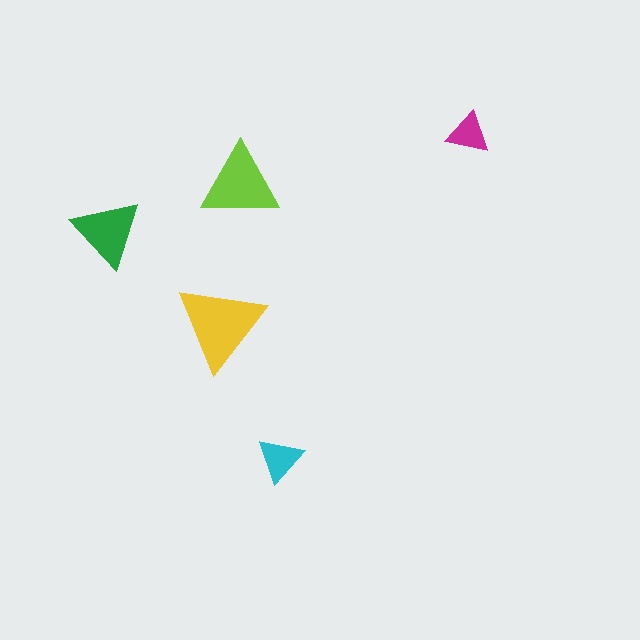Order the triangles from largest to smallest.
the yellow one, the lime one, the green one, the cyan one, the magenta one.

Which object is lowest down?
The cyan triangle is bottommost.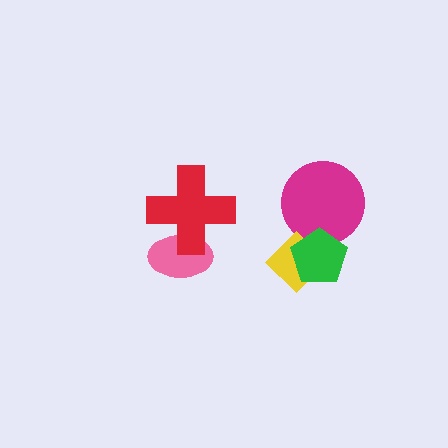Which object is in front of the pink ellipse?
The red cross is in front of the pink ellipse.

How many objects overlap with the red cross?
1 object overlaps with the red cross.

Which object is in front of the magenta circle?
The green pentagon is in front of the magenta circle.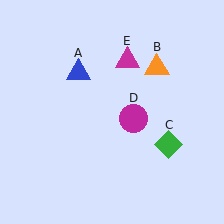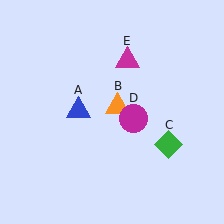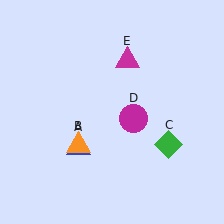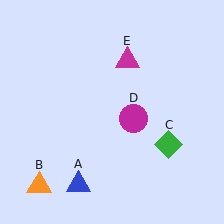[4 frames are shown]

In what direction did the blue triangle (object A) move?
The blue triangle (object A) moved down.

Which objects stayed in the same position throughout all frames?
Green diamond (object C) and magenta circle (object D) and magenta triangle (object E) remained stationary.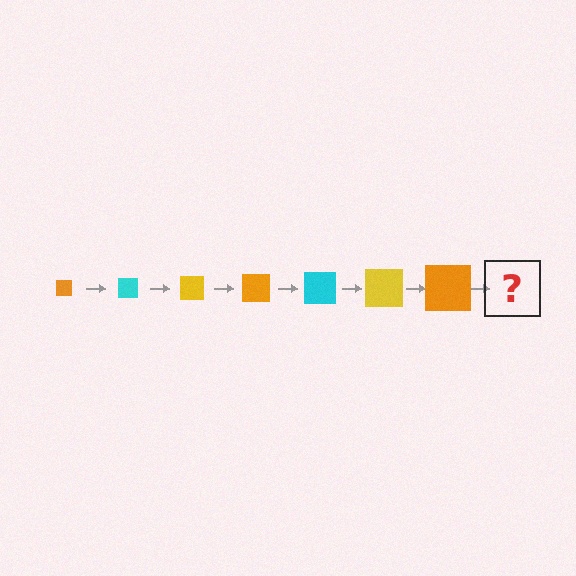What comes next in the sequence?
The next element should be a cyan square, larger than the previous one.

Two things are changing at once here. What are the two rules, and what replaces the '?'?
The two rules are that the square grows larger each step and the color cycles through orange, cyan, and yellow. The '?' should be a cyan square, larger than the previous one.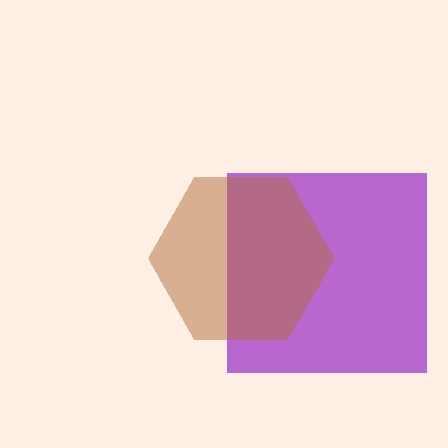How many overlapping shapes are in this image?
There are 2 overlapping shapes in the image.